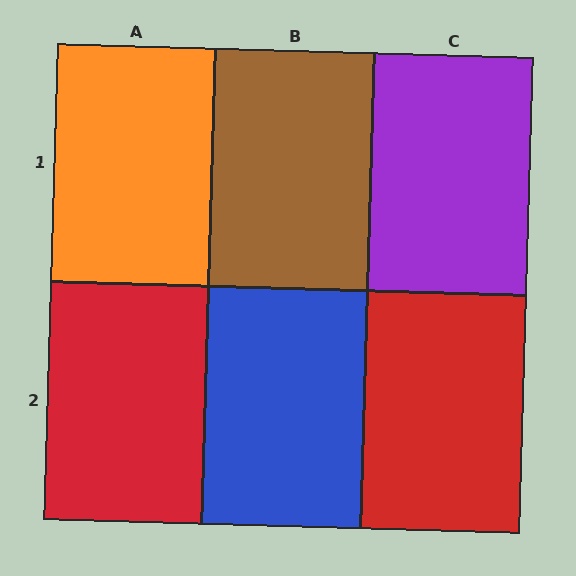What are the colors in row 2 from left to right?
Red, blue, red.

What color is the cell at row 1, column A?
Orange.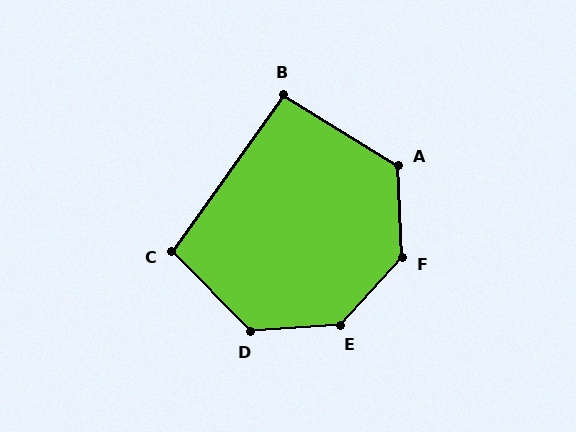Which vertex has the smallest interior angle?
B, at approximately 94 degrees.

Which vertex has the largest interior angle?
E, at approximately 136 degrees.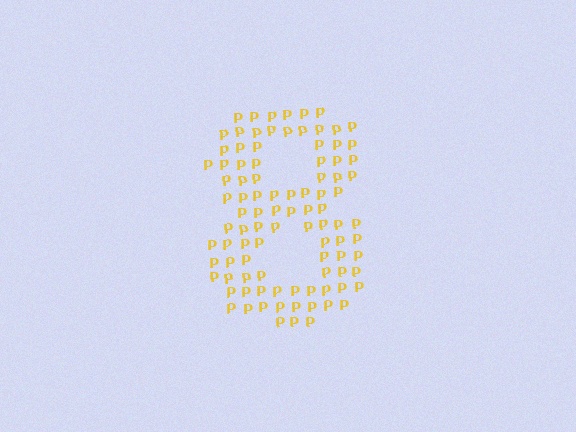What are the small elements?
The small elements are letter P's.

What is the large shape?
The large shape is the digit 8.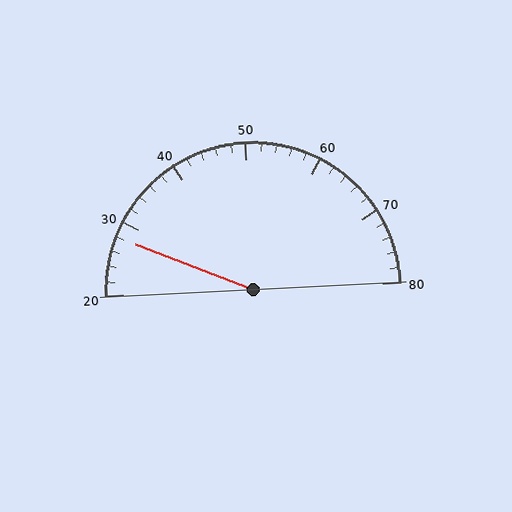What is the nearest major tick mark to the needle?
The nearest major tick mark is 30.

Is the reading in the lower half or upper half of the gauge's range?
The reading is in the lower half of the range (20 to 80).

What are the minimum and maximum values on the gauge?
The gauge ranges from 20 to 80.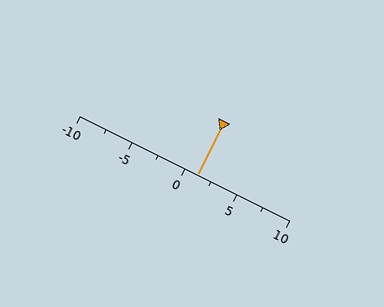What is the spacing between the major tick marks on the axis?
The major ticks are spaced 5 apart.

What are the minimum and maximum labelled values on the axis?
The axis runs from -10 to 10.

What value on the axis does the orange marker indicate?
The marker indicates approximately 1.2.